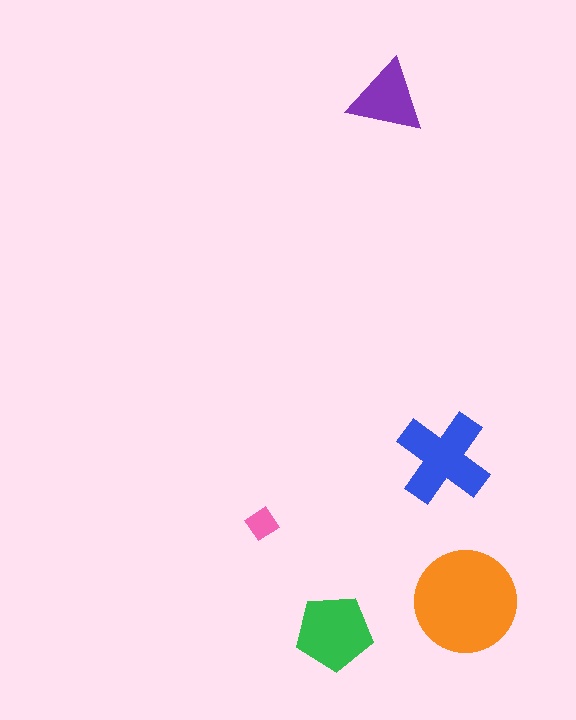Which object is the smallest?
The pink diamond.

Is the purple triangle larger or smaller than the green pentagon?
Smaller.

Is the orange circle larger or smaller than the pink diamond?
Larger.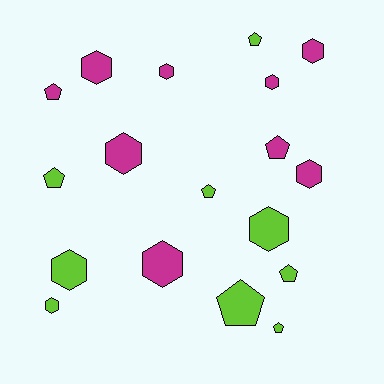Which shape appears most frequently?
Hexagon, with 10 objects.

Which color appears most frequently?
Lime, with 9 objects.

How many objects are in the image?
There are 18 objects.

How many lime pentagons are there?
There are 6 lime pentagons.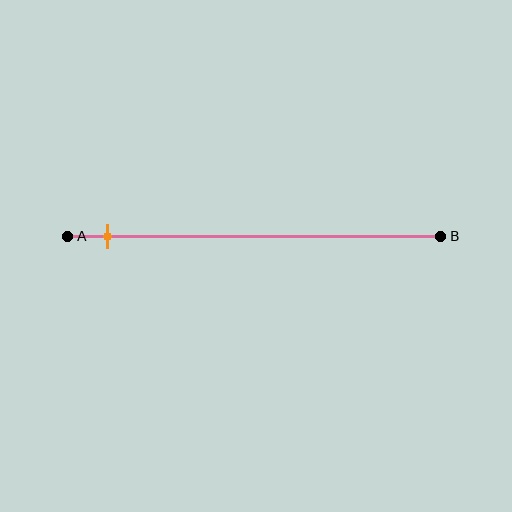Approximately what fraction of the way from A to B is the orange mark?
The orange mark is approximately 10% of the way from A to B.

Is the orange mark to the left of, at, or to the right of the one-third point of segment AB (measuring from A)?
The orange mark is to the left of the one-third point of segment AB.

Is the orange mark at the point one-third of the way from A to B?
No, the mark is at about 10% from A, not at the 33% one-third point.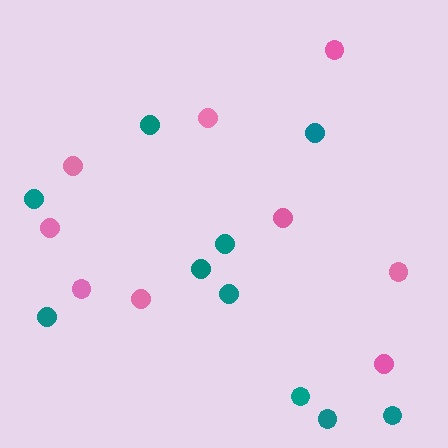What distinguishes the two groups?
There are 2 groups: one group of teal circles (10) and one group of pink circles (9).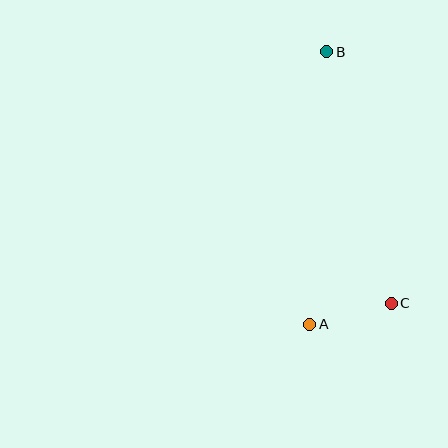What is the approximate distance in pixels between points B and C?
The distance between B and C is approximately 259 pixels.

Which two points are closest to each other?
Points A and C are closest to each other.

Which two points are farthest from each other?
Points A and B are farthest from each other.